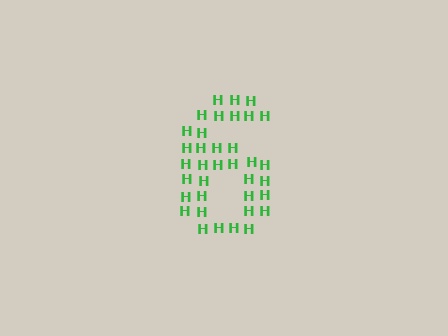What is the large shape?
The large shape is the digit 6.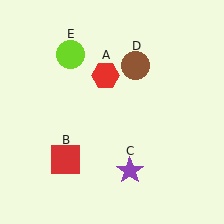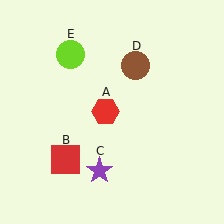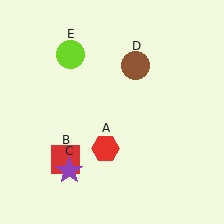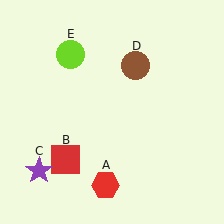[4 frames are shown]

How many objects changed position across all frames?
2 objects changed position: red hexagon (object A), purple star (object C).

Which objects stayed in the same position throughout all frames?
Red square (object B) and brown circle (object D) and lime circle (object E) remained stationary.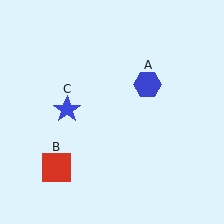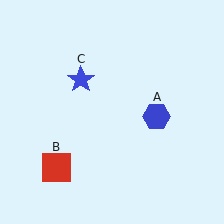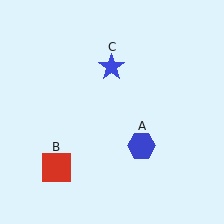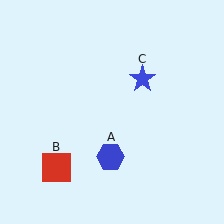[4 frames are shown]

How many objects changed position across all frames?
2 objects changed position: blue hexagon (object A), blue star (object C).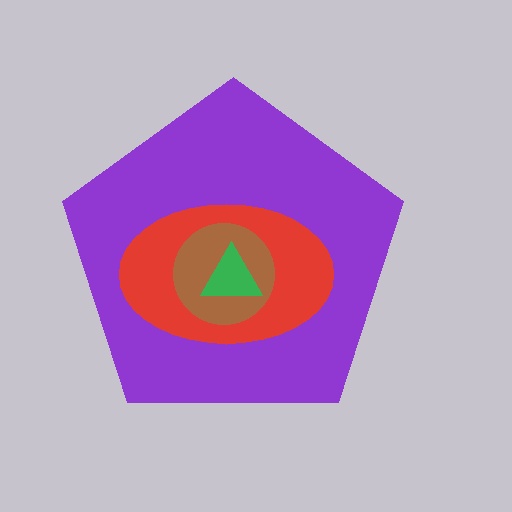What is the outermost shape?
The purple pentagon.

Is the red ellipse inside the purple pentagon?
Yes.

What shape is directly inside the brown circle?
The green triangle.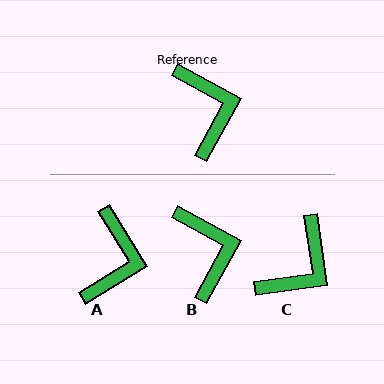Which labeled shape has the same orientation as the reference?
B.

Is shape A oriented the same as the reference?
No, it is off by about 29 degrees.